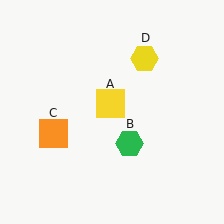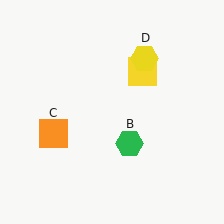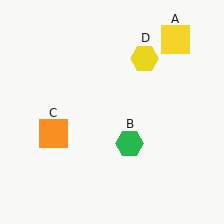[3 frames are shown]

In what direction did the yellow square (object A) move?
The yellow square (object A) moved up and to the right.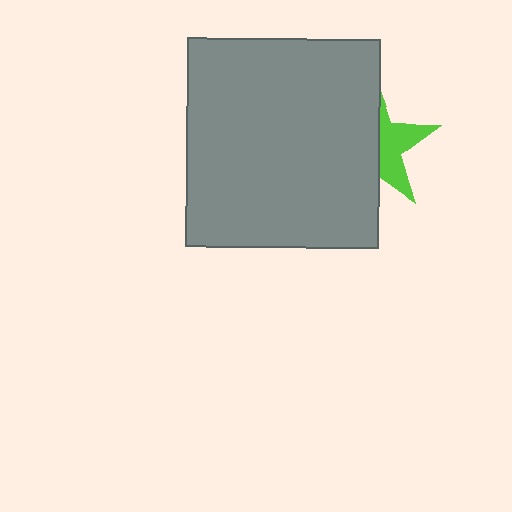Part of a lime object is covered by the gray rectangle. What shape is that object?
It is a star.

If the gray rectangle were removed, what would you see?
You would see the complete lime star.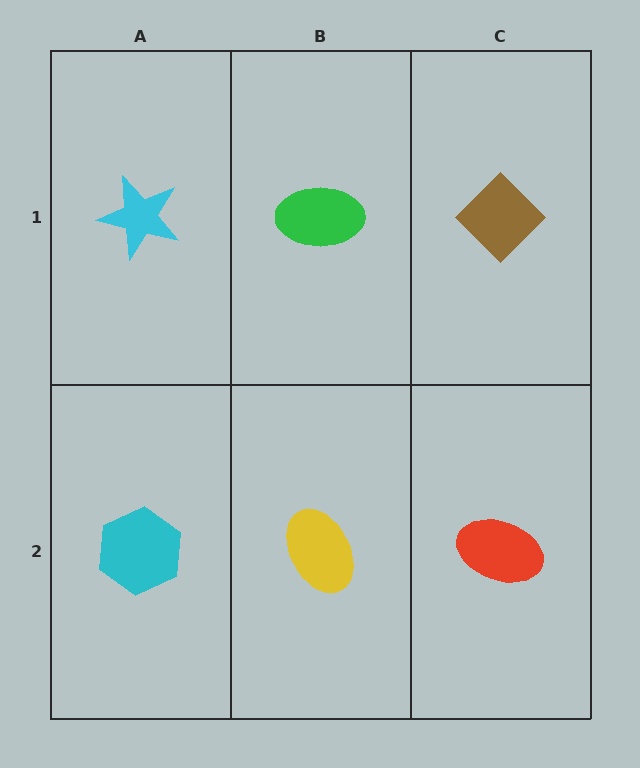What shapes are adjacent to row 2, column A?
A cyan star (row 1, column A), a yellow ellipse (row 2, column B).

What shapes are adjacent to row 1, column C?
A red ellipse (row 2, column C), a green ellipse (row 1, column B).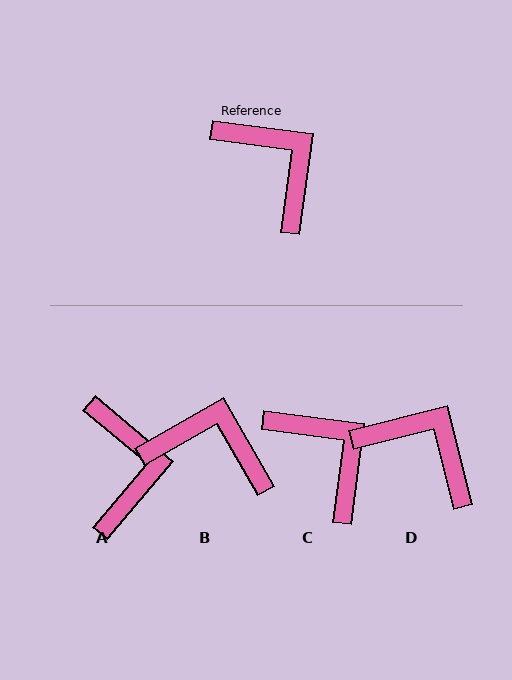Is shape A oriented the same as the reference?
No, it is off by about 32 degrees.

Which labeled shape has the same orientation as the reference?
C.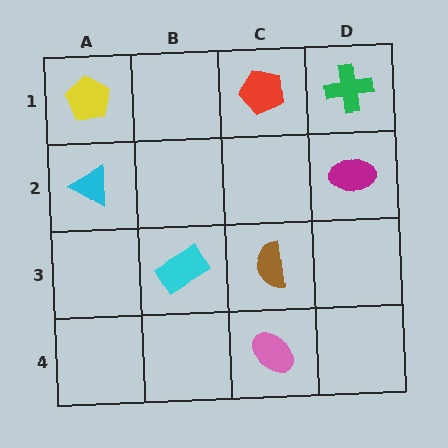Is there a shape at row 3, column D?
No, that cell is empty.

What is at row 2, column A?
A cyan triangle.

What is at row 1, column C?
A red pentagon.